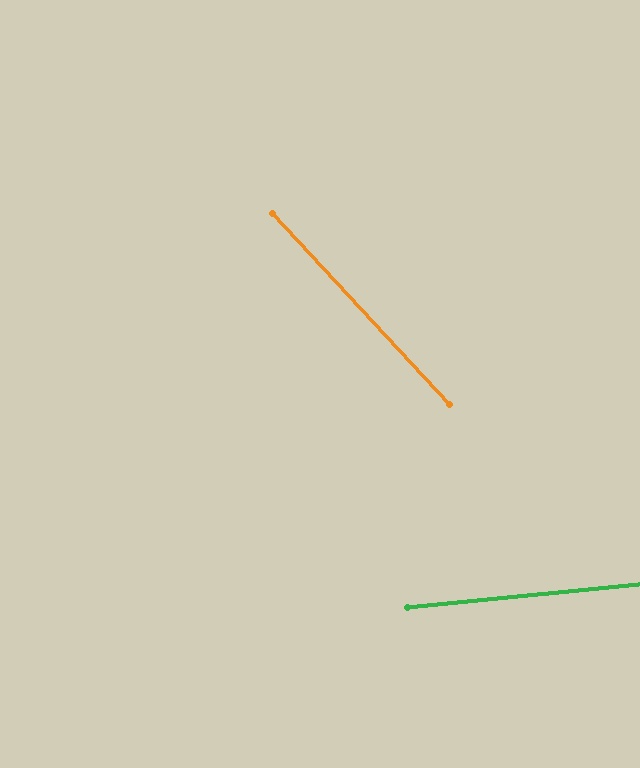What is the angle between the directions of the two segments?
Approximately 53 degrees.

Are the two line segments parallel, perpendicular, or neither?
Neither parallel nor perpendicular — they differ by about 53°.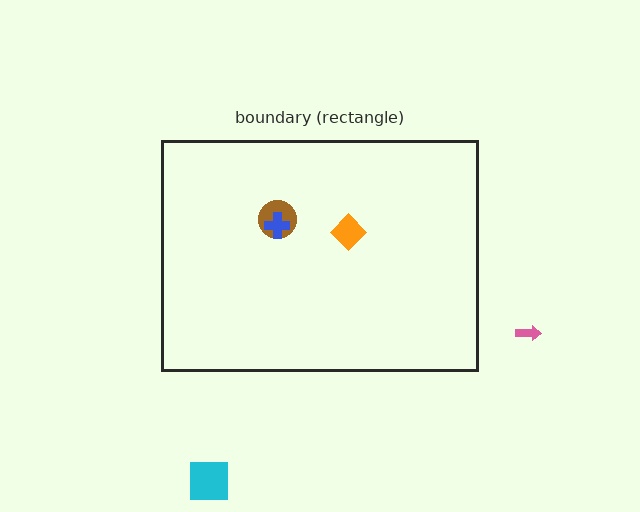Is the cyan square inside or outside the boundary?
Outside.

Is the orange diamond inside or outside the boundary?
Inside.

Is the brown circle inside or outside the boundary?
Inside.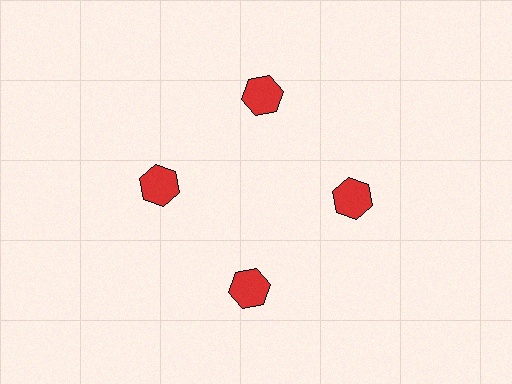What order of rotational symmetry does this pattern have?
This pattern has 4-fold rotational symmetry.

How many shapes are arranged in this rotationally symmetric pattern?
There are 4 shapes, arranged in 4 groups of 1.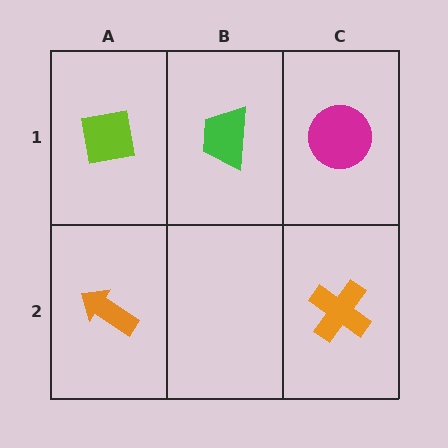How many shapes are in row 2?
2 shapes.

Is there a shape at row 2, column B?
No, that cell is empty.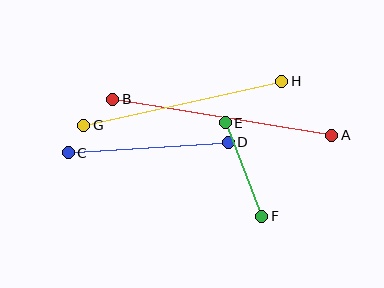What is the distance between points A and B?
The distance is approximately 222 pixels.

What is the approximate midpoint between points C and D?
The midpoint is at approximately (148, 147) pixels.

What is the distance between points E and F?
The distance is approximately 101 pixels.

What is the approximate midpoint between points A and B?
The midpoint is at approximately (222, 117) pixels.